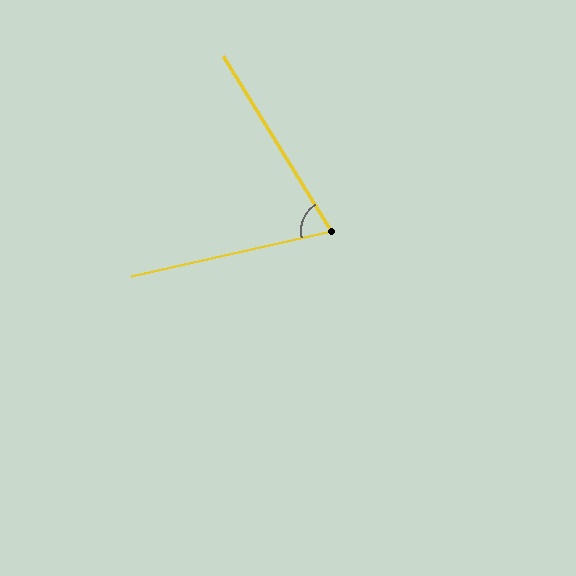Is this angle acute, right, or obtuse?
It is acute.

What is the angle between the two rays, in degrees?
Approximately 71 degrees.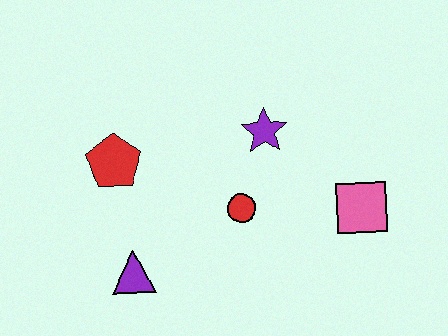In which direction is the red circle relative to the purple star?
The red circle is below the purple star.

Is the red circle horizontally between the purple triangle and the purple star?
Yes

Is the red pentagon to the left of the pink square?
Yes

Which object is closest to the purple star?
The red circle is closest to the purple star.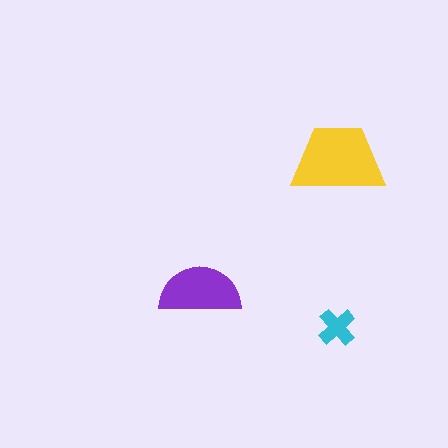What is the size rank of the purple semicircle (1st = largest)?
2nd.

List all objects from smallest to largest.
The cyan cross, the purple semicircle, the yellow trapezoid.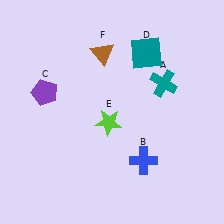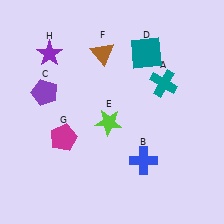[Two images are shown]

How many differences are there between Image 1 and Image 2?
There are 2 differences between the two images.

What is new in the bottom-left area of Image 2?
A magenta pentagon (G) was added in the bottom-left area of Image 2.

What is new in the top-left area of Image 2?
A purple star (H) was added in the top-left area of Image 2.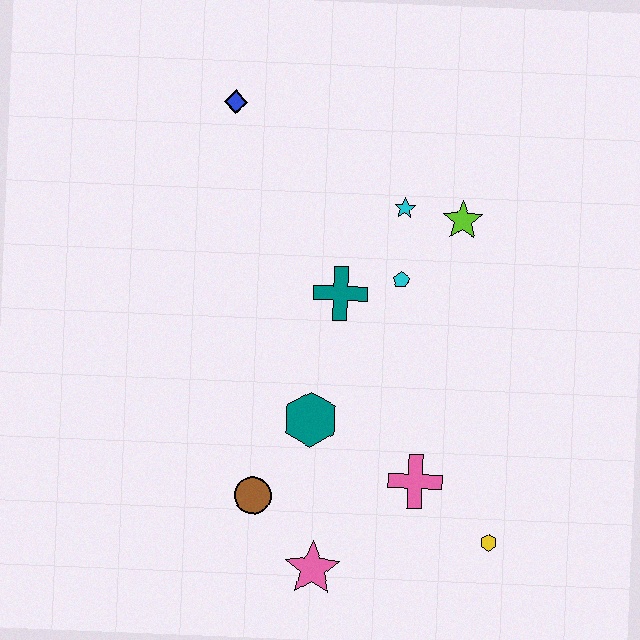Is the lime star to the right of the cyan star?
Yes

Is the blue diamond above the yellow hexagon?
Yes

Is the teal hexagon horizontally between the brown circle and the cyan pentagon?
Yes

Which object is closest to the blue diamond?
The cyan star is closest to the blue diamond.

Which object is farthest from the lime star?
The pink star is farthest from the lime star.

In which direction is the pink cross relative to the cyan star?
The pink cross is below the cyan star.